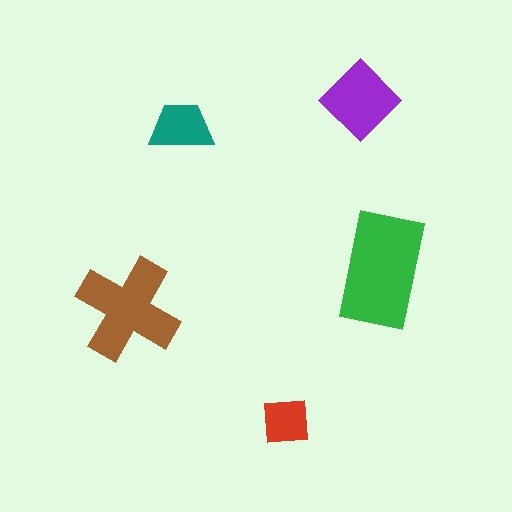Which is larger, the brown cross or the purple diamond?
The brown cross.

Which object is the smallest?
The red square.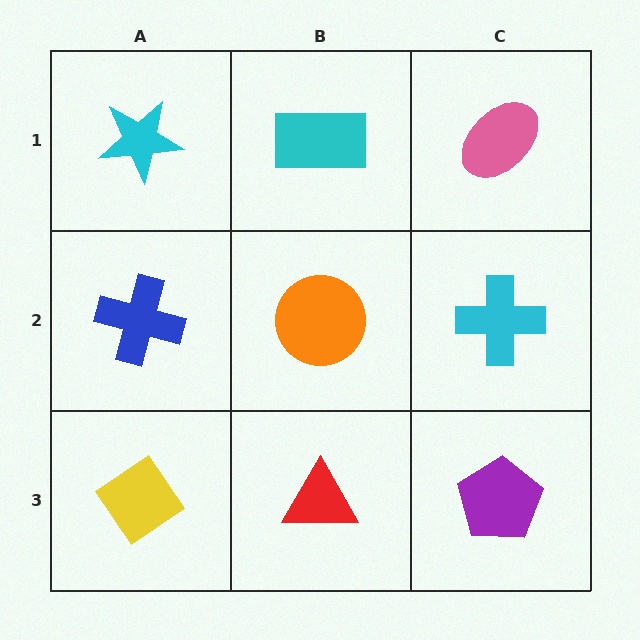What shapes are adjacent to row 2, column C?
A pink ellipse (row 1, column C), a purple pentagon (row 3, column C), an orange circle (row 2, column B).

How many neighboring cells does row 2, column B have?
4.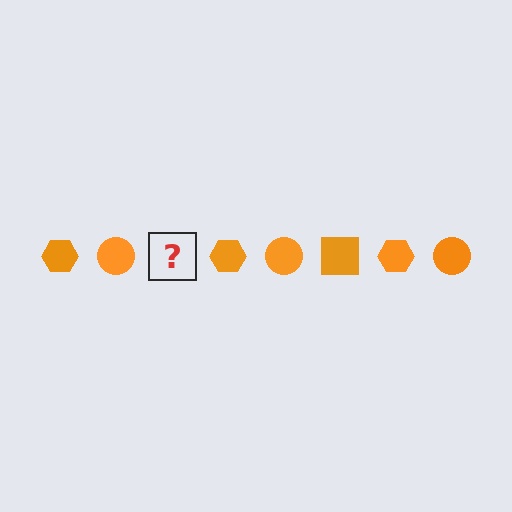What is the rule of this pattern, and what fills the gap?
The rule is that the pattern cycles through hexagon, circle, square shapes in orange. The gap should be filled with an orange square.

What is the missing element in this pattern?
The missing element is an orange square.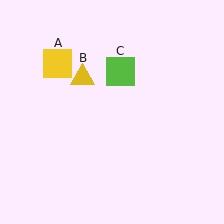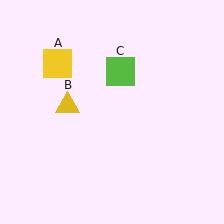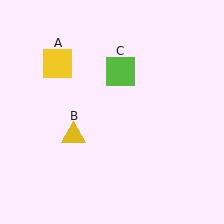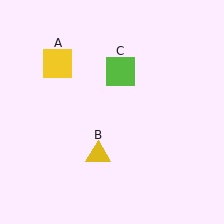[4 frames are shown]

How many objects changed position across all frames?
1 object changed position: yellow triangle (object B).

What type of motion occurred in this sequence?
The yellow triangle (object B) rotated counterclockwise around the center of the scene.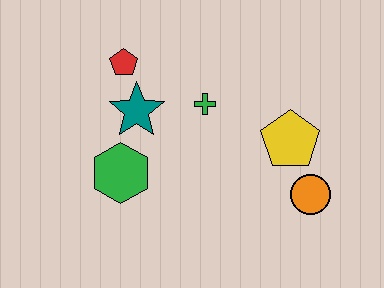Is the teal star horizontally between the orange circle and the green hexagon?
Yes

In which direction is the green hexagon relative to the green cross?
The green hexagon is to the left of the green cross.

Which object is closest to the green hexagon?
The teal star is closest to the green hexagon.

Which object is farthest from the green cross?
The orange circle is farthest from the green cross.